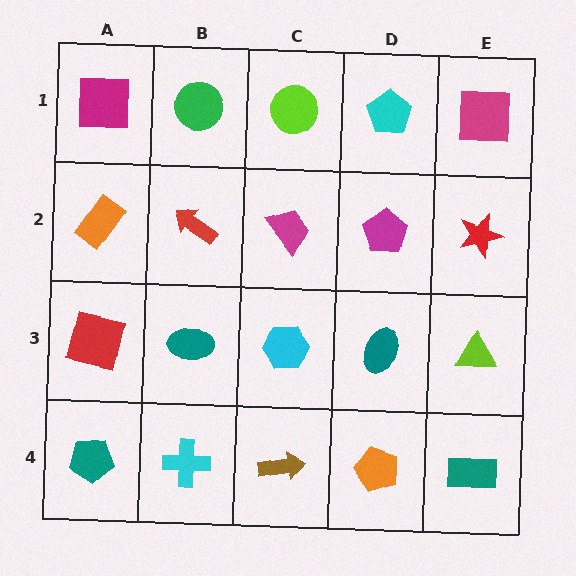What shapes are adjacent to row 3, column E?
A red star (row 2, column E), a teal rectangle (row 4, column E), a teal ellipse (row 3, column D).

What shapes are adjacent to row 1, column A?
An orange rectangle (row 2, column A), a green circle (row 1, column B).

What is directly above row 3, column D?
A magenta pentagon.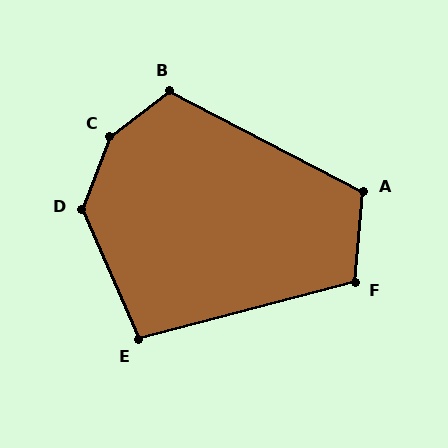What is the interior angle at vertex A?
Approximately 112 degrees (obtuse).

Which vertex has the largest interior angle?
C, at approximately 149 degrees.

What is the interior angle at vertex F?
Approximately 110 degrees (obtuse).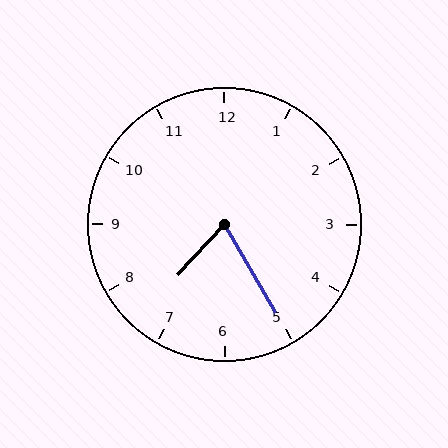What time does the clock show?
7:25.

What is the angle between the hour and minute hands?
Approximately 72 degrees.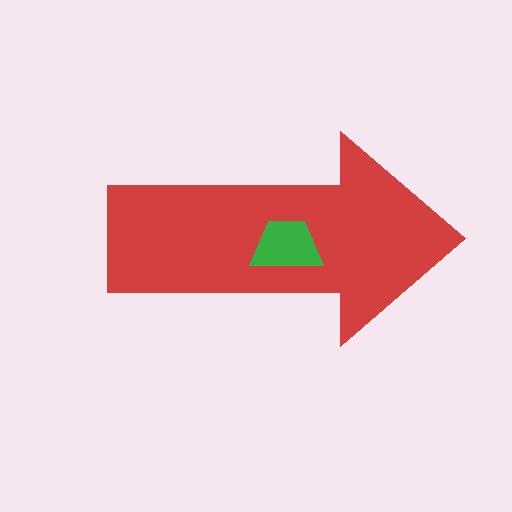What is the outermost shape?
The red arrow.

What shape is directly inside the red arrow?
The green trapezoid.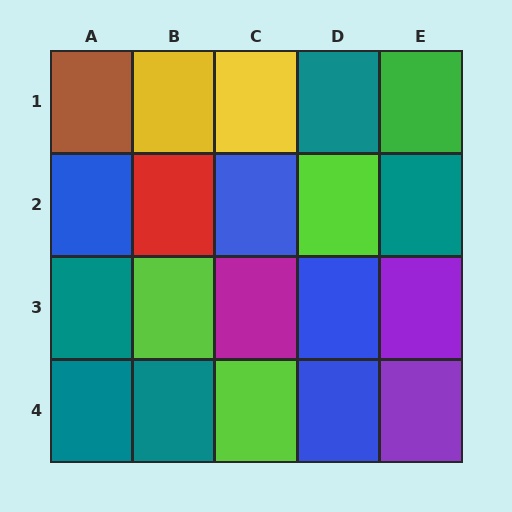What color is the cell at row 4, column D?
Blue.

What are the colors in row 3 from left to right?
Teal, lime, magenta, blue, purple.